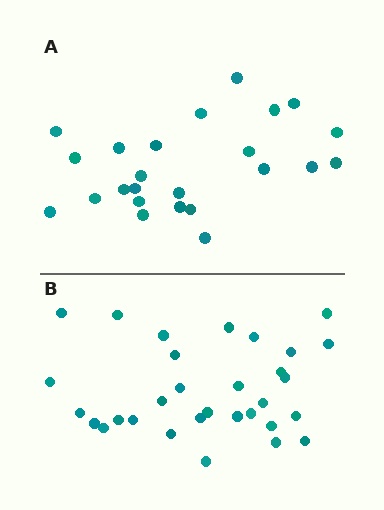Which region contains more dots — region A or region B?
Region B (the bottom region) has more dots.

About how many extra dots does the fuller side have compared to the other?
Region B has roughly 8 or so more dots than region A.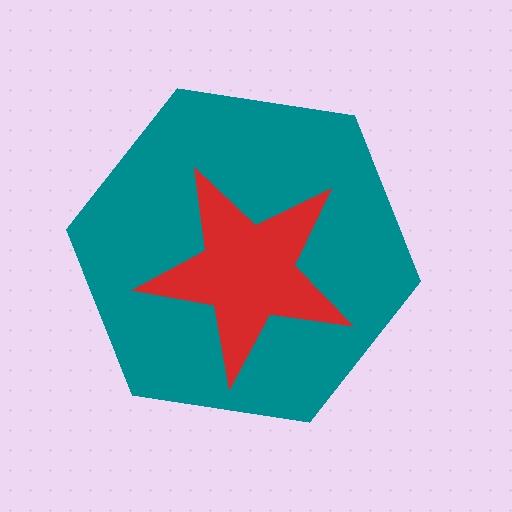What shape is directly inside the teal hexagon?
The red star.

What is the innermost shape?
The red star.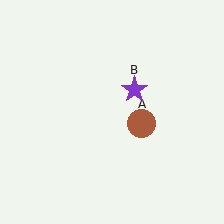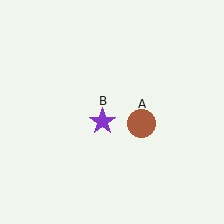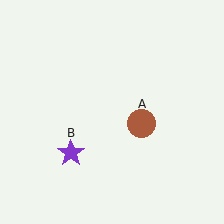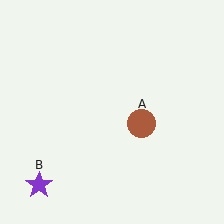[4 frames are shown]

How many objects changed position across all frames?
1 object changed position: purple star (object B).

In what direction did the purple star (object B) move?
The purple star (object B) moved down and to the left.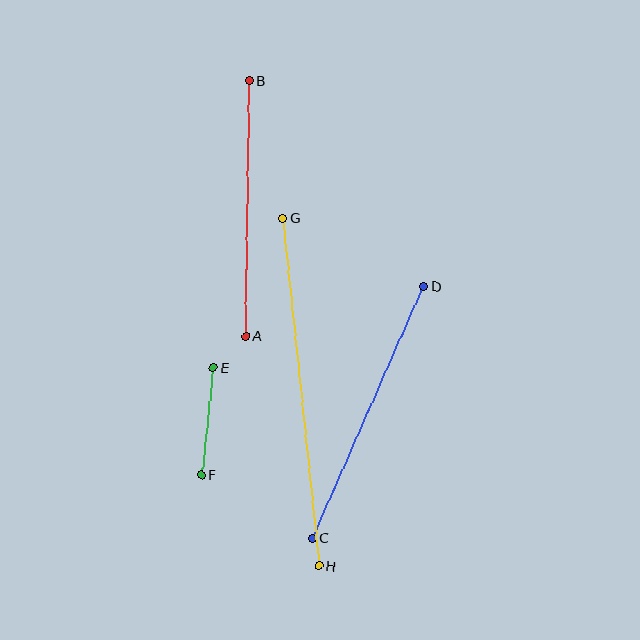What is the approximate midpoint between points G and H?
The midpoint is at approximately (301, 392) pixels.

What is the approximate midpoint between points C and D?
The midpoint is at approximately (368, 412) pixels.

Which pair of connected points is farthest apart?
Points G and H are farthest apart.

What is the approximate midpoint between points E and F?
The midpoint is at approximately (208, 421) pixels.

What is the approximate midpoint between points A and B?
The midpoint is at approximately (248, 208) pixels.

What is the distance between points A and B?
The distance is approximately 255 pixels.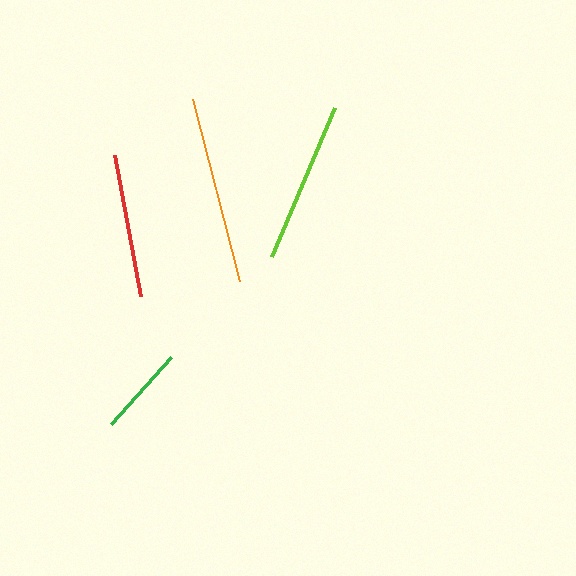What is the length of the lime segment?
The lime segment is approximately 162 pixels long.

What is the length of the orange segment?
The orange segment is approximately 188 pixels long.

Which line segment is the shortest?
The green line is the shortest at approximately 90 pixels.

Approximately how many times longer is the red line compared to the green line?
The red line is approximately 1.6 times the length of the green line.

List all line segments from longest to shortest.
From longest to shortest: orange, lime, red, green.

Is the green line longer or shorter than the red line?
The red line is longer than the green line.